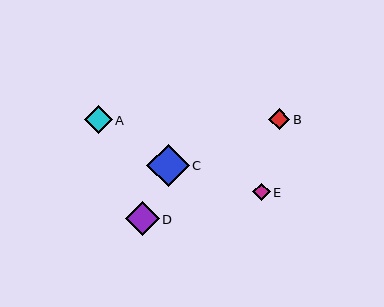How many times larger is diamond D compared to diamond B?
Diamond D is approximately 1.6 times the size of diamond B.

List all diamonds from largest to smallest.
From largest to smallest: C, D, A, B, E.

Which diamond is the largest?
Diamond C is the largest with a size of approximately 43 pixels.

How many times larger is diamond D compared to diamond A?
Diamond D is approximately 1.2 times the size of diamond A.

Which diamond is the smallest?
Diamond E is the smallest with a size of approximately 17 pixels.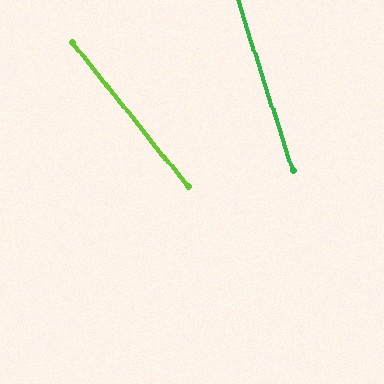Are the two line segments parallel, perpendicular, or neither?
Neither parallel nor perpendicular — they differ by about 21°.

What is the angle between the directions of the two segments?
Approximately 21 degrees.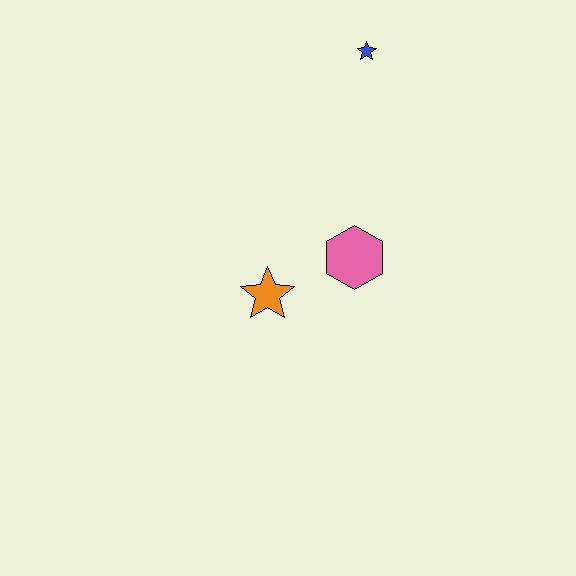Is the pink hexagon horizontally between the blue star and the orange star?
Yes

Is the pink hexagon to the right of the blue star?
No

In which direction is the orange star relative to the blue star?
The orange star is below the blue star.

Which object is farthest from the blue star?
The orange star is farthest from the blue star.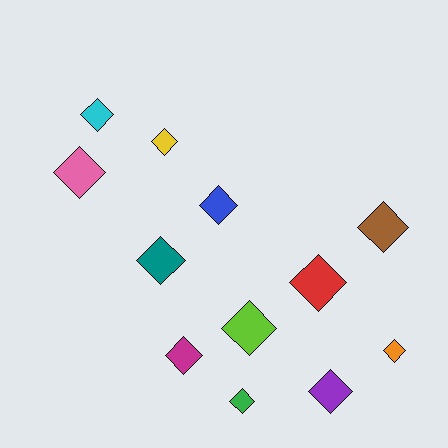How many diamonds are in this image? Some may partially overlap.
There are 12 diamonds.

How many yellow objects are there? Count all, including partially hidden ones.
There is 1 yellow object.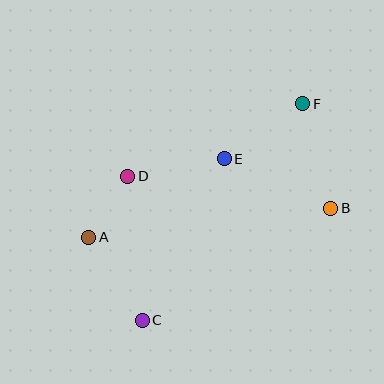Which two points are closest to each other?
Points A and D are closest to each other.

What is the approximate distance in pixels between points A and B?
The distance between A and B is approximately 244 pixels.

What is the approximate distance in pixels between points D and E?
The distance between D and E is approximately 98 pixels.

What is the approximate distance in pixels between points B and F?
The distance between B and F is approximately 108 pixels.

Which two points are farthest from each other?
Points C and F are farthest from each other.